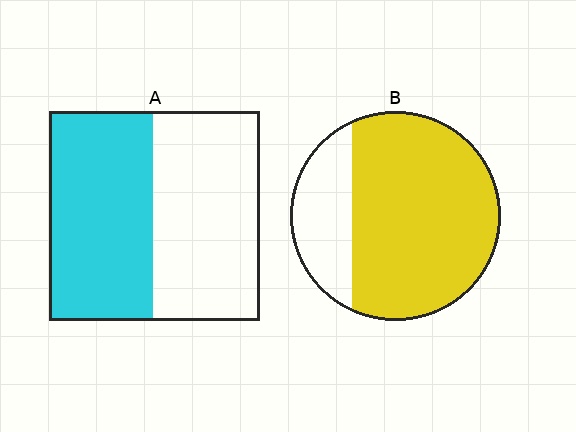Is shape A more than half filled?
Roughly half.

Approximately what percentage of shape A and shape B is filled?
A is approximately 50% and B is approximately 75%.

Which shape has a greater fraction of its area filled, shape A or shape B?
Shape B.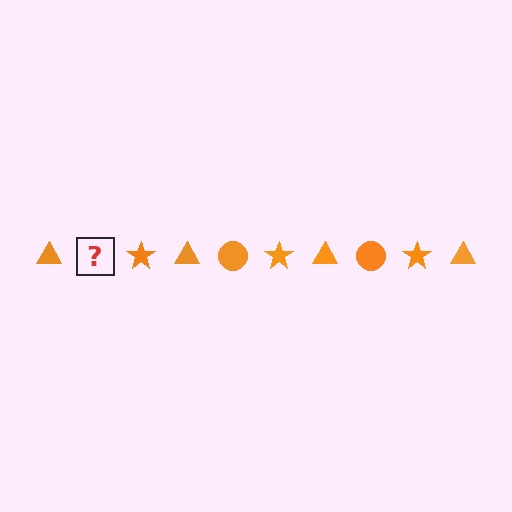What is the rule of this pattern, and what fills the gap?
The rule is that the pattern cycles through triangle, circle, star shapes in orange. The gap should be filled with an orange circle.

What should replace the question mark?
The question mark should be replaced with an orange circle.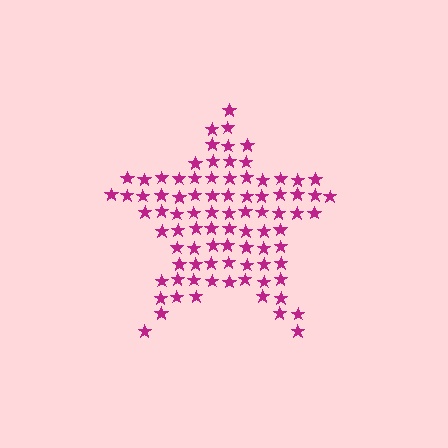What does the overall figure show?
The overall figure shows a star.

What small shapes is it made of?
It is made of small stars.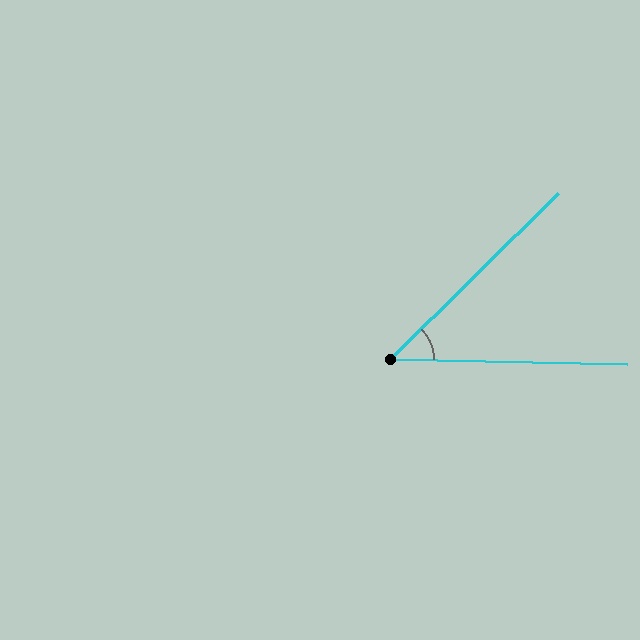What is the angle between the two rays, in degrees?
Approximately 46 degrees.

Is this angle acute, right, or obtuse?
It is acute.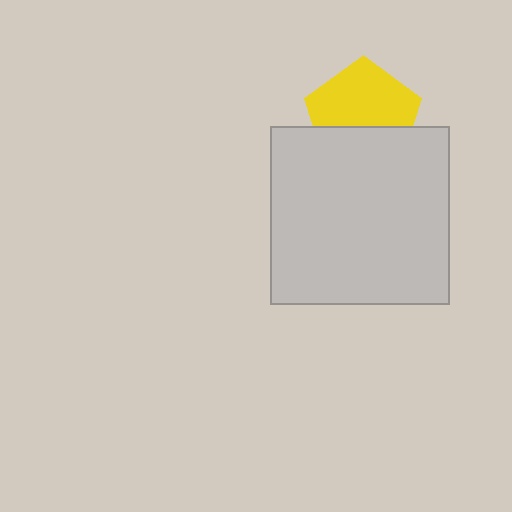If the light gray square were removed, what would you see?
You would see the complete yellow pentagon.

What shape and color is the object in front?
The object in front is a light gray square.